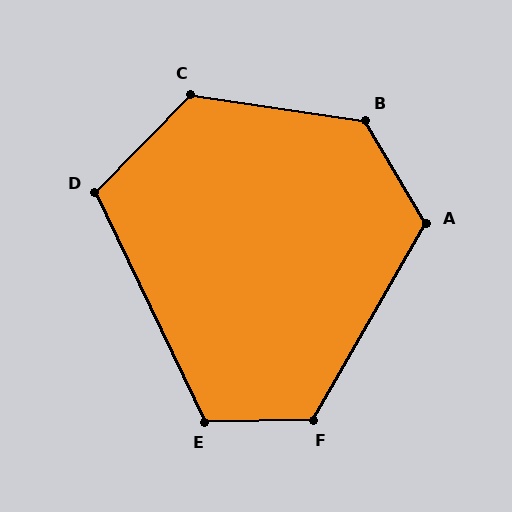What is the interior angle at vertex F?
Approximately 121 degrees (obtuse).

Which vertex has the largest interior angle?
B, at approximately 129 degrees.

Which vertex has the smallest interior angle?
D, at approximately 110 degrees.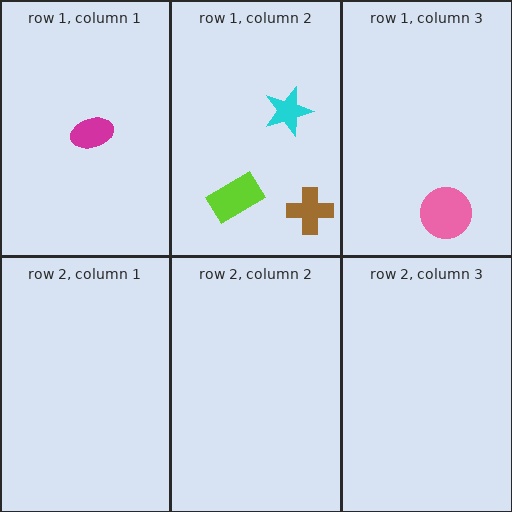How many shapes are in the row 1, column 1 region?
1.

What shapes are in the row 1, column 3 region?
The pink circle.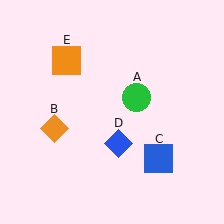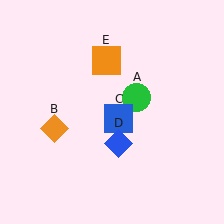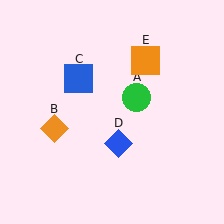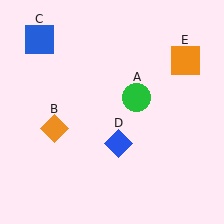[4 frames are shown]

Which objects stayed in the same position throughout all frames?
Green circle (object A) and orange diamond (object B) and blue diamond (object D) remained stationary.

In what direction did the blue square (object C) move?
The blue square (object C) moved up and to the left.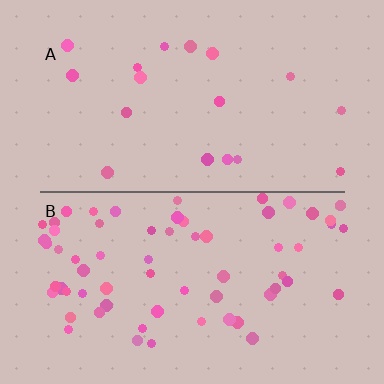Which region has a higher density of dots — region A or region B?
B (the bottom).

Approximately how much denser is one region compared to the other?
Approximately 3.6× — region B over region A.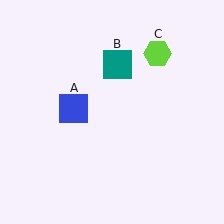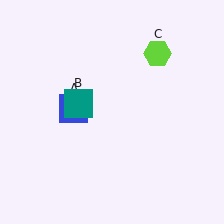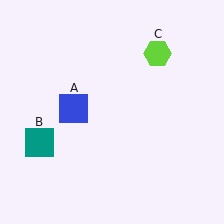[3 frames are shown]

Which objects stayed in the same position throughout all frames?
Blue square (object A) and lime hexagon (object C) remained stationary.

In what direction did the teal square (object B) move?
The teal square (object B) moved down and to the left.